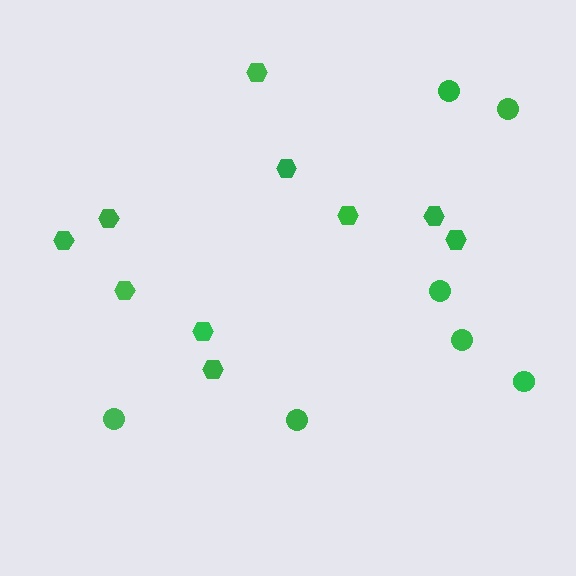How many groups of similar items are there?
There are 2 groups: one group of circles (7) and one group of hexagons (10).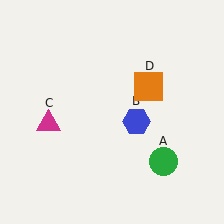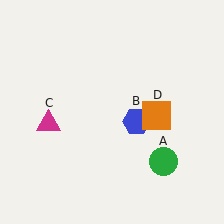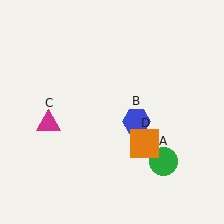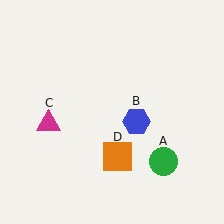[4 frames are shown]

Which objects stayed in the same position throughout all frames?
Green circle (object A) and blue hexagon (object B) and magenta triangle (object C) remained stationary.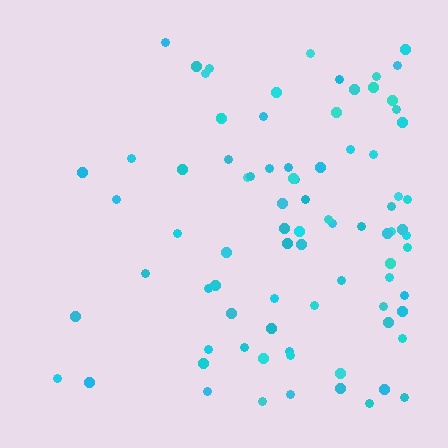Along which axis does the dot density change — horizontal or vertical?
Horizontal.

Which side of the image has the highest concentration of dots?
The right.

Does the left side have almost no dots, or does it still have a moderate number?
Still a moderate number, just noticeably fewer than the right.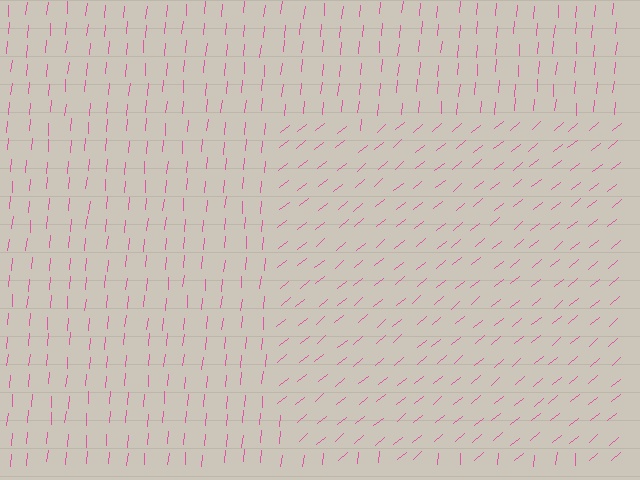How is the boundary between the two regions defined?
The boundary is defined purely by a change in line orientation (approximately 45 degrees difference). All lines are the same color and thickness.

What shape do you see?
I see a rectangle.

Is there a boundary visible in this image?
Yes, there is a texture boundary formed by a change in line orientation.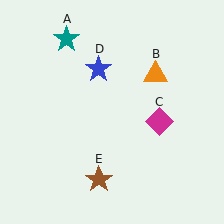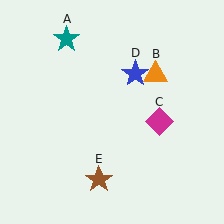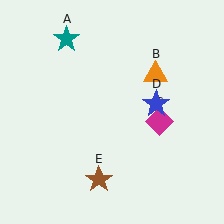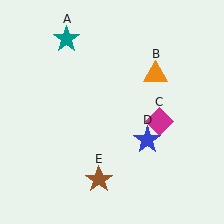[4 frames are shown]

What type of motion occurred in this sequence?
The blue star (object D) rotated clockwise around the center of the scene.